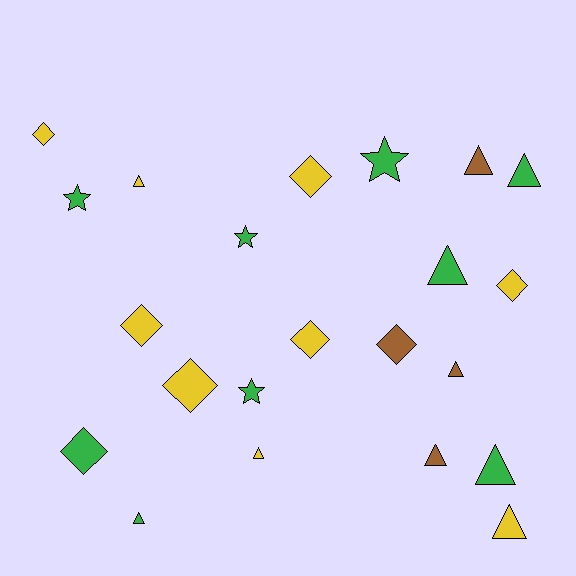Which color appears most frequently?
Green, with 9 objects.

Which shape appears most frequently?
Triangle, with 10 objects.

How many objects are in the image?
There are 22 objects.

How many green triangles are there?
There are 4 green triangles.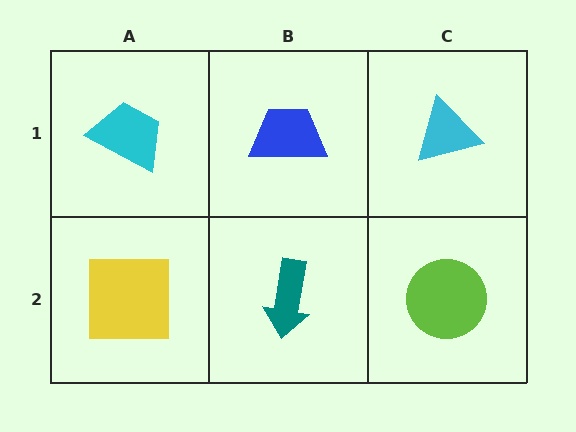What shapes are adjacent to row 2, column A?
A cyan trapezoid (row 1, column A), a teal arrow (row 2, column B).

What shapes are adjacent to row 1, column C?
A lime circle (row 2, column C), a blue trapezoid (row 1, column B).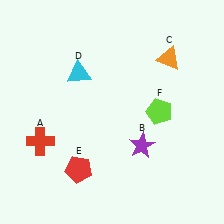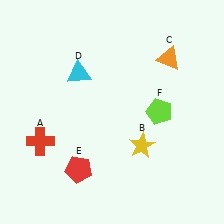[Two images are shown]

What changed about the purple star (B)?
In Image 1, B is purple. In Image 2, it changed to yellow.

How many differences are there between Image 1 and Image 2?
There is 1 difference between the two images.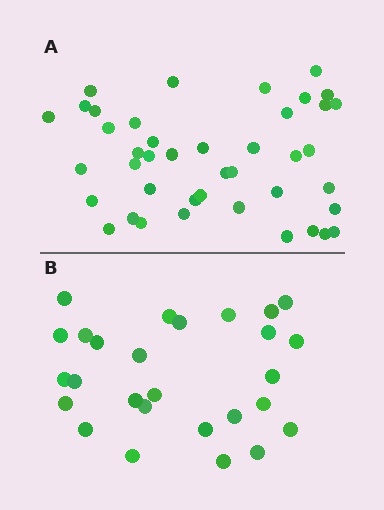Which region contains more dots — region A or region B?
Region A (the top region) has more dots.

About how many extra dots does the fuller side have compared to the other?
Region A has approximately 15 more dots than region B.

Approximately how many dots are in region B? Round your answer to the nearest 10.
About 30 dots. (The exact count is 27, which rounds to 30.)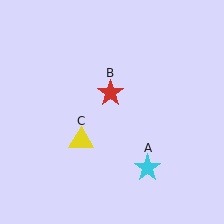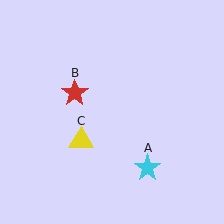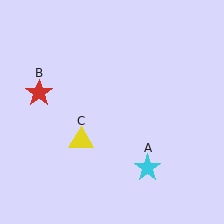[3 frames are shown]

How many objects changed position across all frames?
1 object changed position: red star (object B).